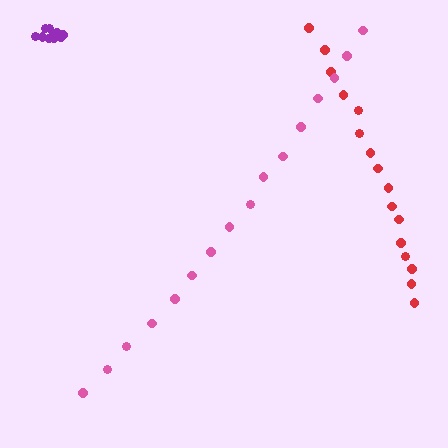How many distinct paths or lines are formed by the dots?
There are 3 distinct paths.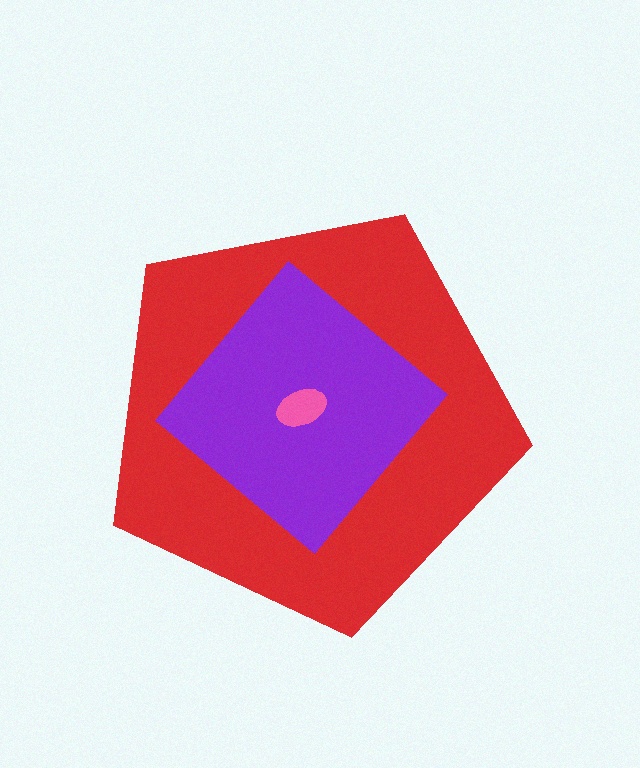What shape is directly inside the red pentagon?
The purple diamond.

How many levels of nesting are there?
3.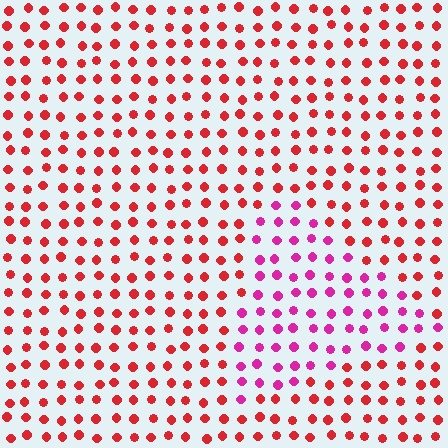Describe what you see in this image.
The image is filled with small red elements in a uniform arrangement. A triangle-shaped region is visible where the elements are tinted to a slightly different hue, forming a subtle color boundary.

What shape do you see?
I see a triangle.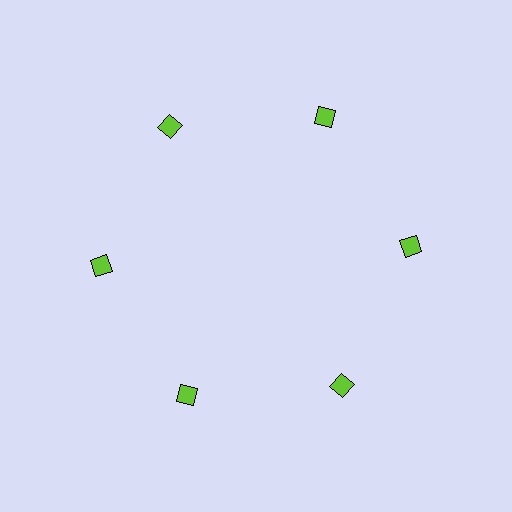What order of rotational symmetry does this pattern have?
This pattern has 6-fold rotational symmetry.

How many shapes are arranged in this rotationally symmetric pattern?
There are 6 shapes, arranged in 6 groups of 1.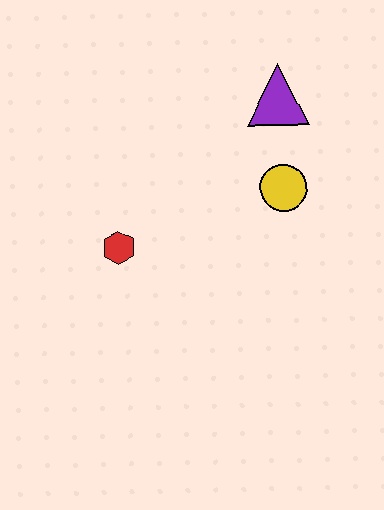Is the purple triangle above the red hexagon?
Yes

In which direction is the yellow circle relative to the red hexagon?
The yellow circle is to the right of the red hexagon.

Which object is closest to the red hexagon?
The yellow circle is closest to the red hexagon.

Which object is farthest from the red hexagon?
The purple triangle is farthest from the red hexagon.